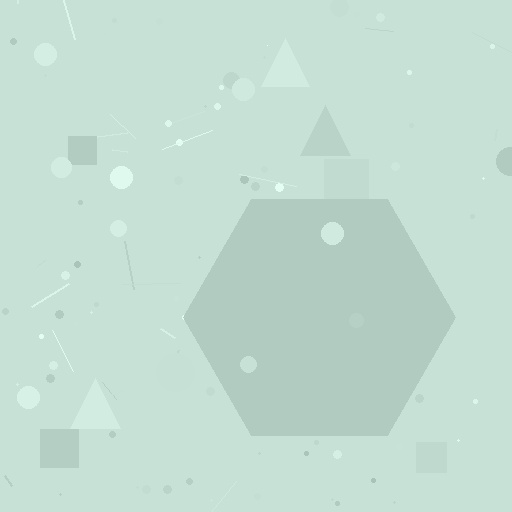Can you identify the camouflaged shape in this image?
The camouflaged shape is a hexagon.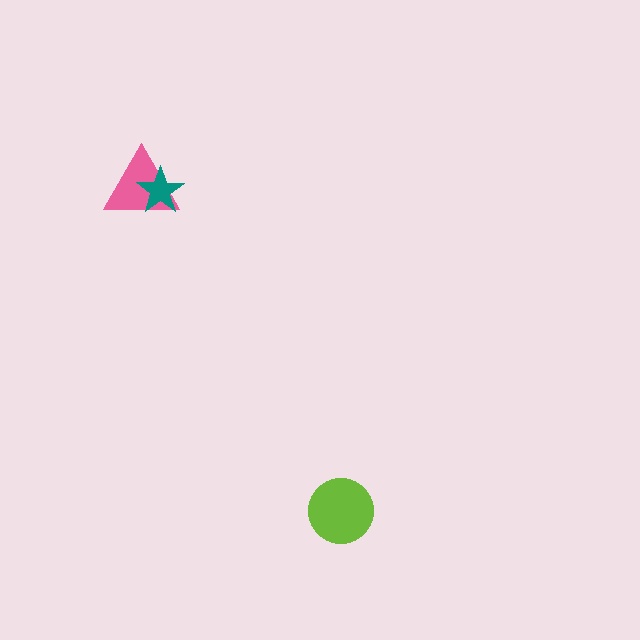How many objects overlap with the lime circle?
0 objects overlap with the lime circle.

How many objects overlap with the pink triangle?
1 object overlaps with the pink triangle.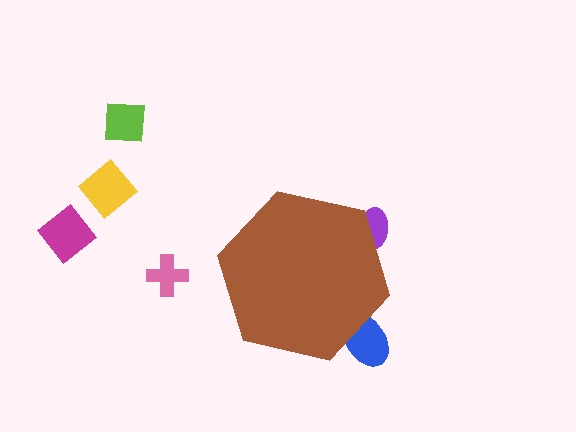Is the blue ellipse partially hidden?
Yes, the blue ellipse is partially hidden behind the brown hexagon.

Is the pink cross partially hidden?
No, the pink cross is fully visible.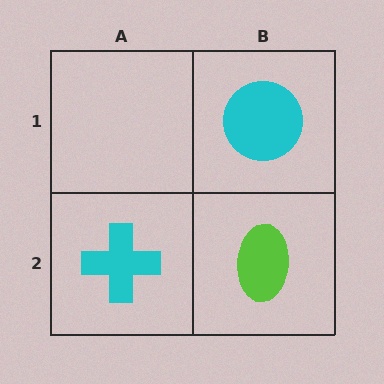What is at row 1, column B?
A cyan circle.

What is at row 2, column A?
A cyan cross.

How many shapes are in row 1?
1 shape.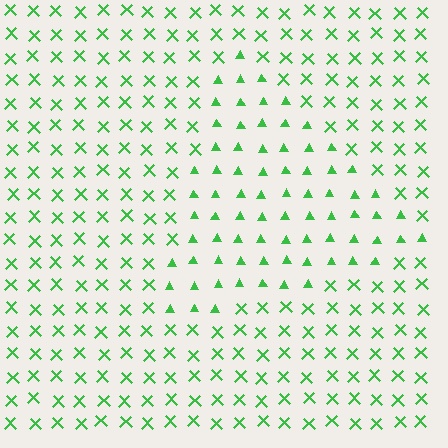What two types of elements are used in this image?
The image uses triangles inside the triangle region and X marks outside it.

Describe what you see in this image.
The image is filled with small green elements arranged in a uniform grid. A triangle-shaped region contains triangles, while the surrounding area contains X marks. The boundary is defined purely by the change in element shape.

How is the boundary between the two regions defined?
The boundary is defined by a change in element shape: triangles inside vs. X marks outside. All elements share the same color and spacing.